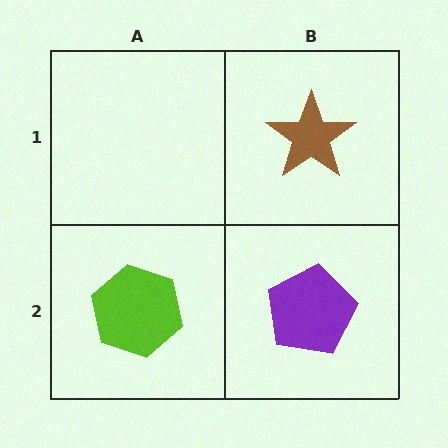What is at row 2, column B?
A purple pentagon.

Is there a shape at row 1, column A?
No, that cell is empty.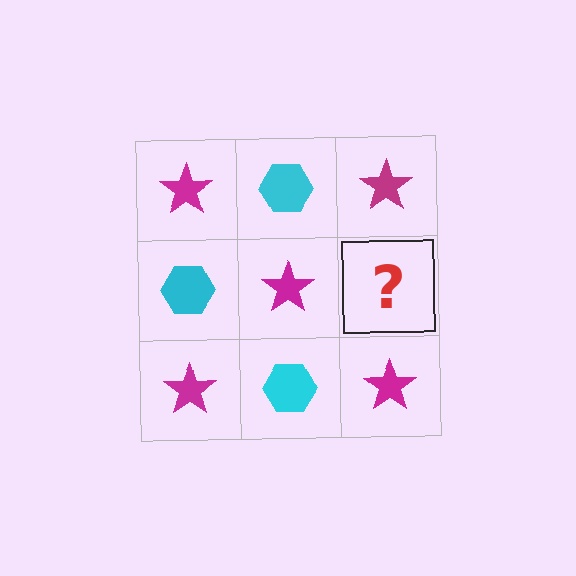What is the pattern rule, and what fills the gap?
The rule is that it alternates magenta star and cyan hexagon in a checkerboard pattern. The gap should be filled with a cyan hexagon.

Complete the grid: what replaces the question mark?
The question mark should be replaced with a cyan hexagon.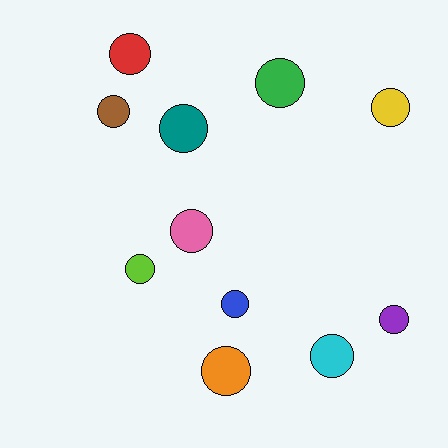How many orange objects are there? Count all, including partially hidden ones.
There is 1 orange object.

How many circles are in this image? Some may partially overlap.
There are 11 circles.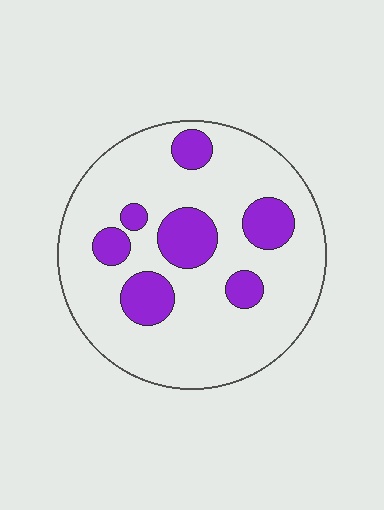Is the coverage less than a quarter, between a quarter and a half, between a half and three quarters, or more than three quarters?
Less than a quarter.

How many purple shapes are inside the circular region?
7.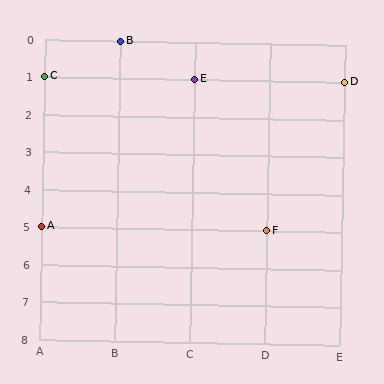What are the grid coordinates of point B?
Point B is at grid coordinates (B, 0).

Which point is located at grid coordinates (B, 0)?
Point B is at (B, 0).